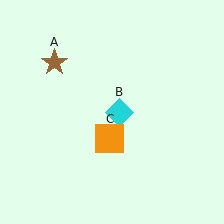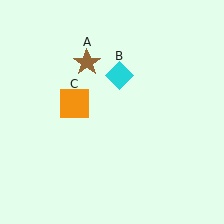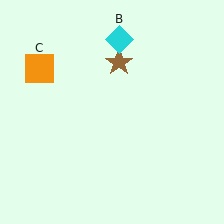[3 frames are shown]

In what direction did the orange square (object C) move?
The orange square (object C) moved up and to the left.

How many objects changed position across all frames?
3 objects changed position: brown star (object A), cyan diamond (object B), orange square (object C).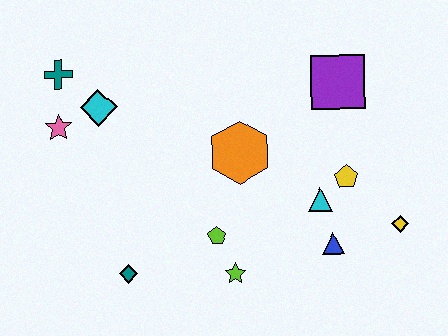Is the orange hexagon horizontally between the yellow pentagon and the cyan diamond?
Yes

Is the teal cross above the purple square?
Yes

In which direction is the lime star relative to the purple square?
The lime star is below the purple square.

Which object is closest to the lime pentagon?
The lime star is closest to the lime pentagon.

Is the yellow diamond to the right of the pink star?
Yes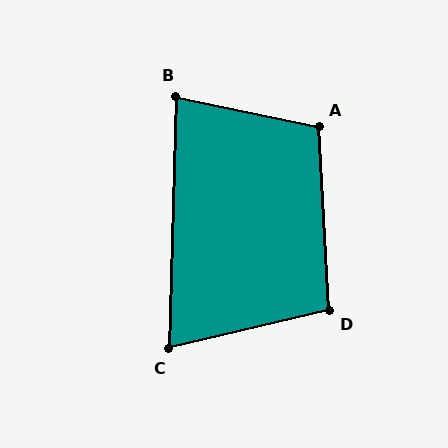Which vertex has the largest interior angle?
A, at approximately 105 degrees.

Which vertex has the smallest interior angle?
C, at approximately 75 degrees.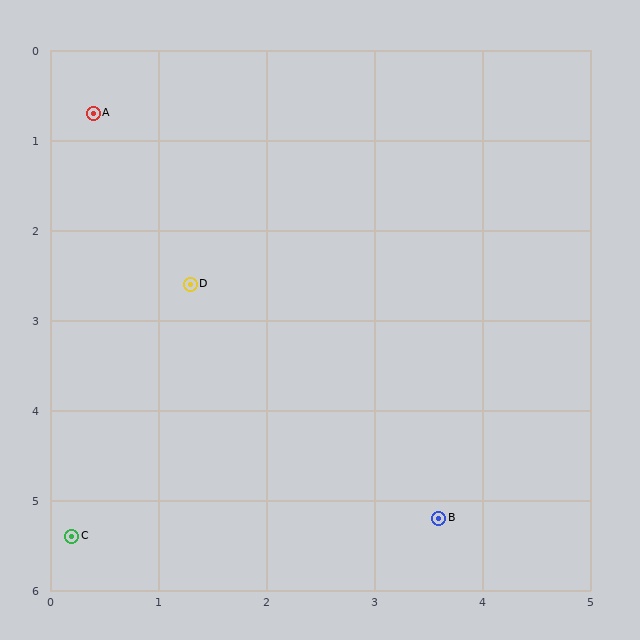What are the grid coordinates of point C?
Point C is at approximately (0.2, 5.4).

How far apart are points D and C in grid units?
Points D and C are about 3.0 grid units apart.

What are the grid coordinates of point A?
Point A is at approximately (0.4, 0.7).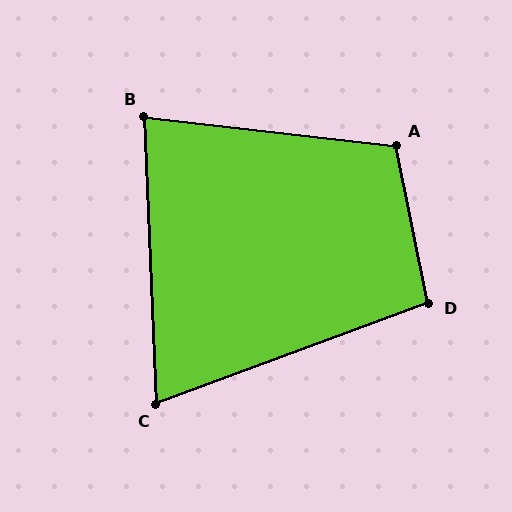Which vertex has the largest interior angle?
A, at approximately 108 degrees.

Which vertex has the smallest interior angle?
C, at approximately 72 degrees.